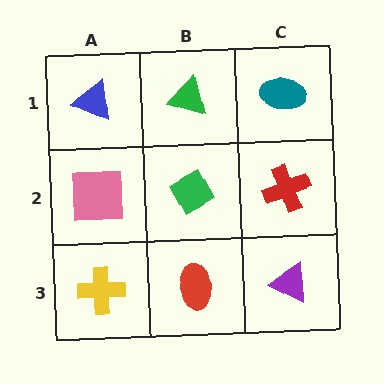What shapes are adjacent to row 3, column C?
A red cross (row 2, column C), a red ellipse (row 3, column B).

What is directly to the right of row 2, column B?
A red cross.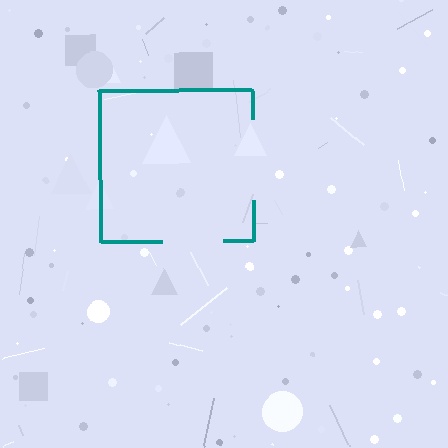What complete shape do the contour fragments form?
The contour fragments form a square.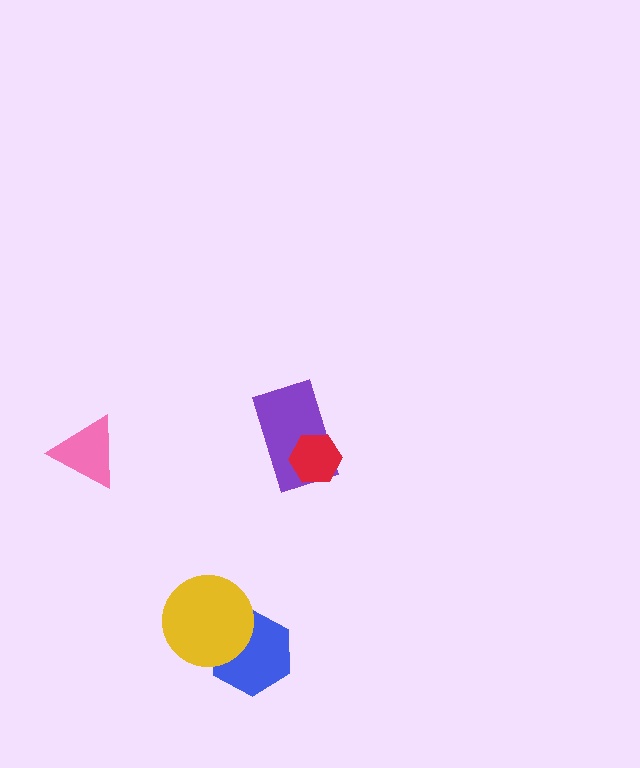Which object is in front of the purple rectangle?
The red hexagon is in front of the purple rectangle.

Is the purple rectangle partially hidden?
Yes, it is partially covered by another shape.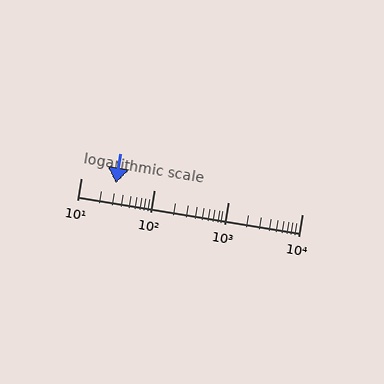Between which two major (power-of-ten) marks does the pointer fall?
The pointer is between 10 and 100.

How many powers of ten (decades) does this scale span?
The scale spans 3 decades, from 10 to 10000.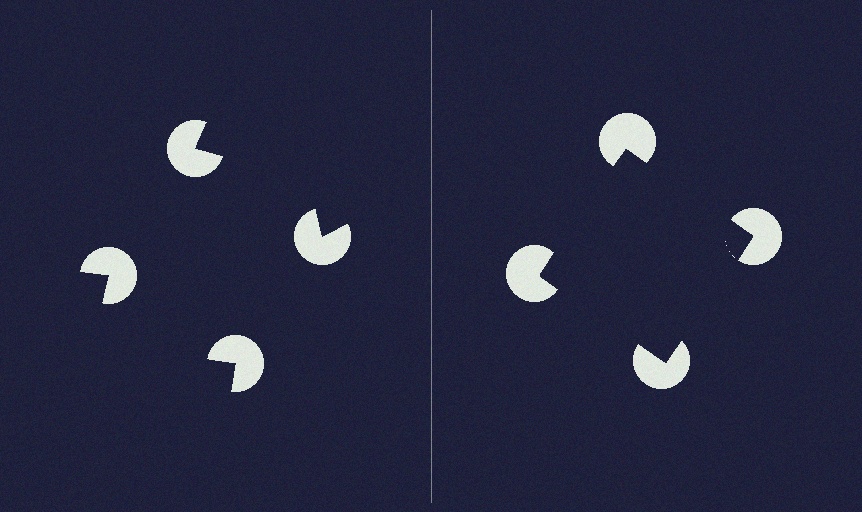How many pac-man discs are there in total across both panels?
8 — 4 on each side.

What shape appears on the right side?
An illusory square.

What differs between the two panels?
The pac-man discs are positioned identically on both sides; only the wedge orientations differ. On the right they align to a square; on the left they are misaligned.